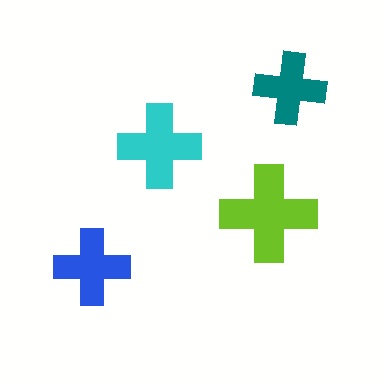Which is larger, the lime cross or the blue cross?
The lime one.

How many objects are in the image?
There are 4 objects in the image.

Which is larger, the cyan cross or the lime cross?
The lime one.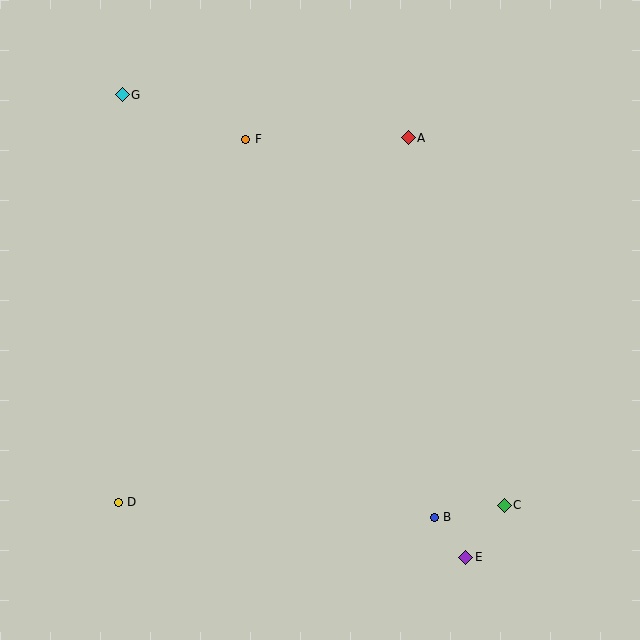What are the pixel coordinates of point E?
Point E is at (466, 557).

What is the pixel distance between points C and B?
The distance between C and B is 71 pixels.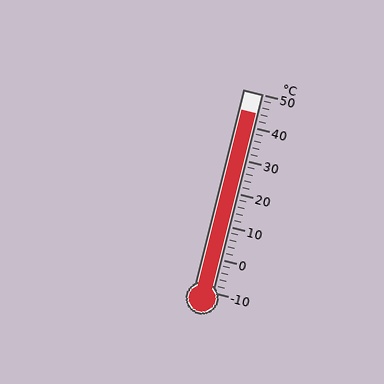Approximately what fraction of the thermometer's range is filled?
The thermometer is filled to approximately 90% of its range.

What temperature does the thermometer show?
The thermometer shows approximately 44°C.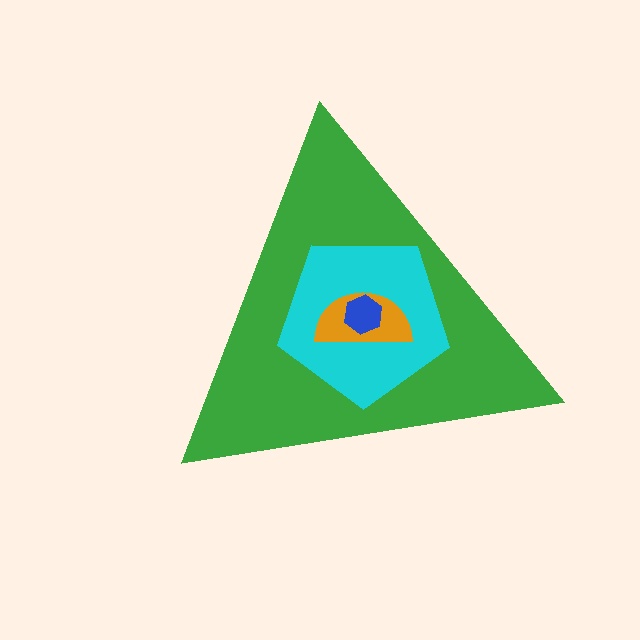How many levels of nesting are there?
4.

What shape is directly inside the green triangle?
The cyan pentagon.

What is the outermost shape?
The green triangle.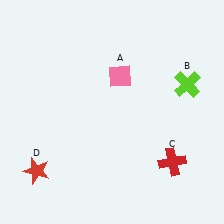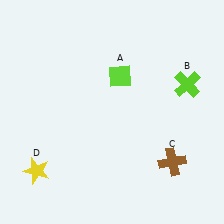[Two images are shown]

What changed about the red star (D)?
In Image 1, D is red. In Image 2, it changed to yellow.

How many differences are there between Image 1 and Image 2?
There are 3 differences between the two images.